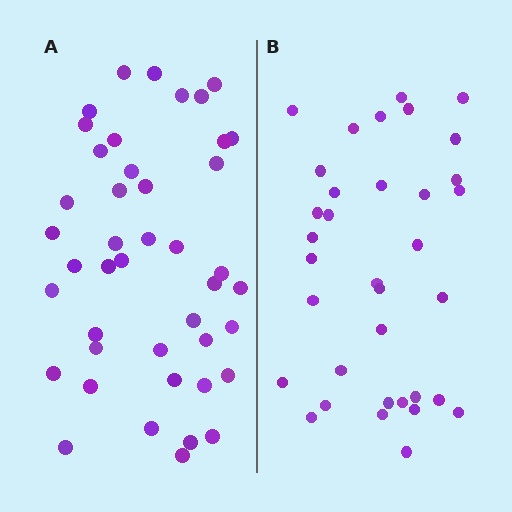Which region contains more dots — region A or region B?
Region A (the left region) has more dots.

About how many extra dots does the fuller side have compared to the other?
Region A has roughly 8 or so more dots than region B.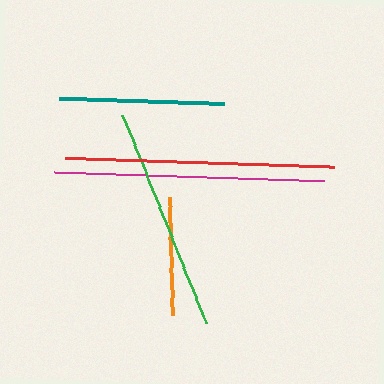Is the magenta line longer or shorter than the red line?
The magenta line is longer than the red line.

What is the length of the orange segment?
The orange segment is approximately 118 pixels long.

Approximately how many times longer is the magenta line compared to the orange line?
The magenta line is approximately 2.3 times the length of the orange line.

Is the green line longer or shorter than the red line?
The red line is longer than the green line.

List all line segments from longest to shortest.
From longest to shortest: magenta, red, green, teal, orange.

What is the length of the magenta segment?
The magenta segment is approximately 272 pixels long.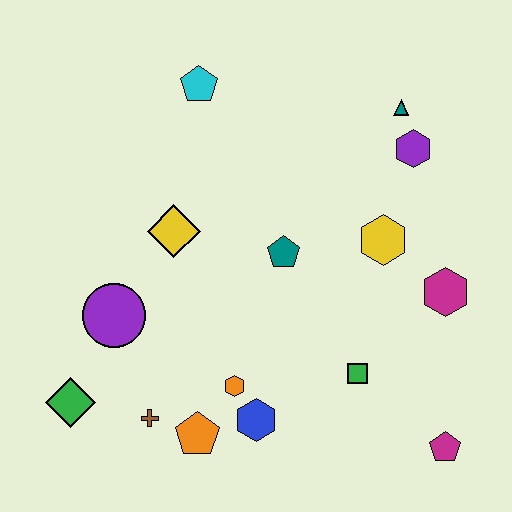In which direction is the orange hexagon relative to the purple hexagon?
The orange hexagon is below the purple hexagon.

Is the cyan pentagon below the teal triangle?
No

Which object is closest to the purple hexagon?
The teal triangle is closest to the purple hexagon.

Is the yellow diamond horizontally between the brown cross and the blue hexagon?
Yes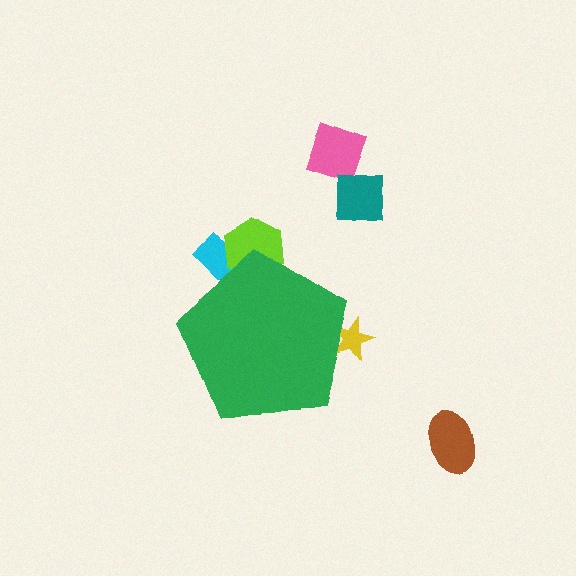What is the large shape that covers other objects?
A green pentagon.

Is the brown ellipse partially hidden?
No, the brown ellipse is fully visible.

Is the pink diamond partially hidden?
No, the pink diamond is fully visible.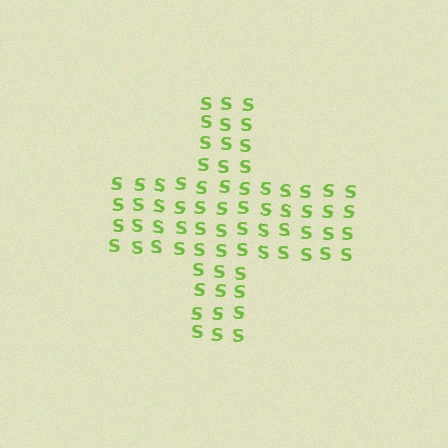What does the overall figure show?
The overall figure shows a cross.